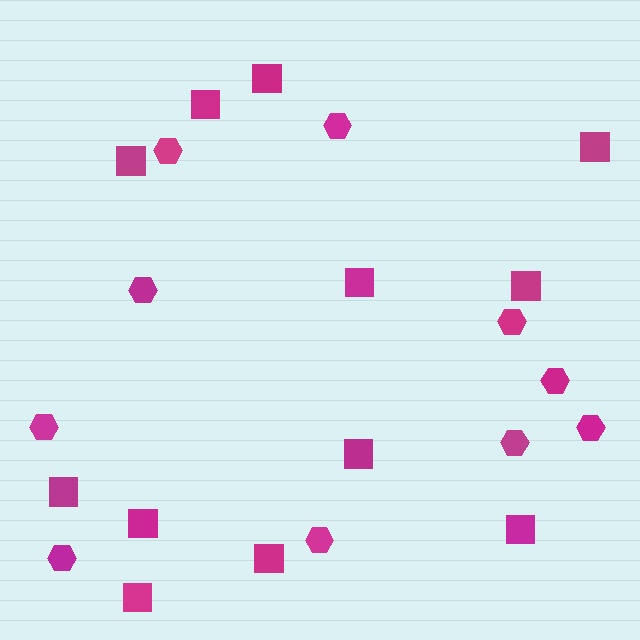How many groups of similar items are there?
There are 2 groups: one group of hexagons (10) and one group of squares (12).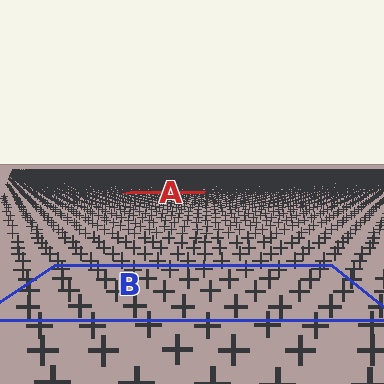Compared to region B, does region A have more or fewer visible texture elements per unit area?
Region A has more texture elements per unit area — they are packed more densely because it is farther away.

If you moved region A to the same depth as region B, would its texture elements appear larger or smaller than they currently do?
They would appear larger. At a closer depth, the same texture elements are projected at a bigger on-screen size.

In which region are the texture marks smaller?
The texture marks are smaller in region A, because it is farther away.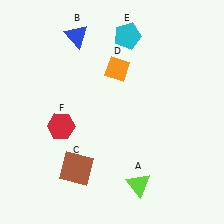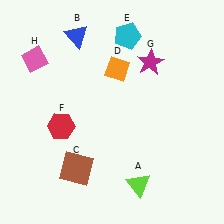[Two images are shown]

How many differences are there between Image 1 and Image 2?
There are 2 differences between the two images.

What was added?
A magenta star (G), a pink diamond (H) were added in Image 2.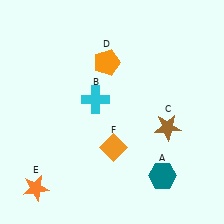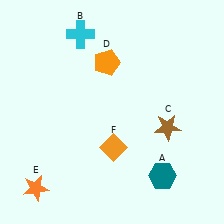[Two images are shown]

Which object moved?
The cyan cross (B) moved up.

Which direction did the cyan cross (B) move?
The cyan cross (B) moved up.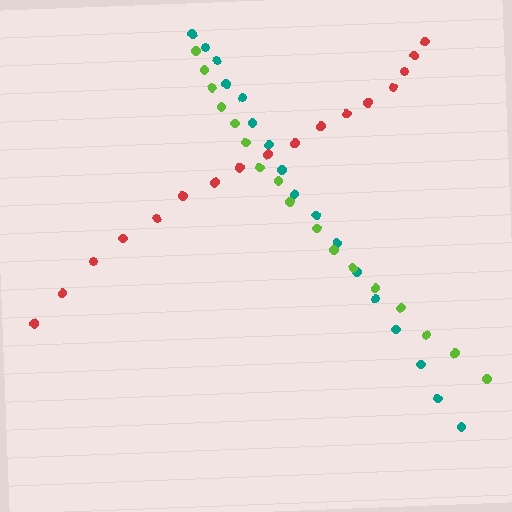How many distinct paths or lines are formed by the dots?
There are 3 distinct paths.